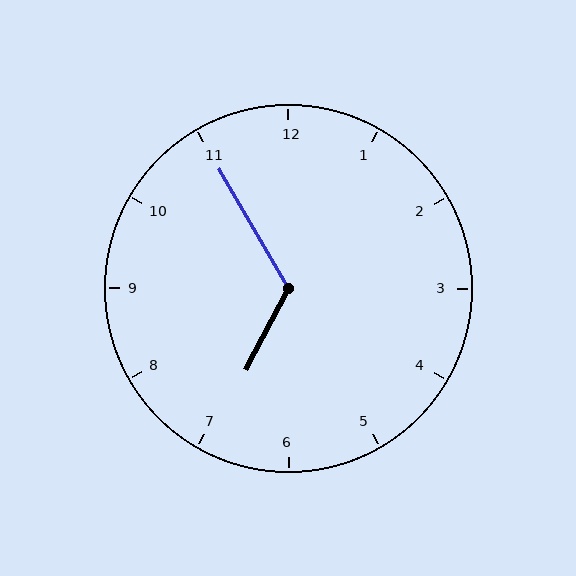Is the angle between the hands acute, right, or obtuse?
It is obtuse.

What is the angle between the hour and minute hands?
Approximately 122 degrees.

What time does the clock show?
6:55.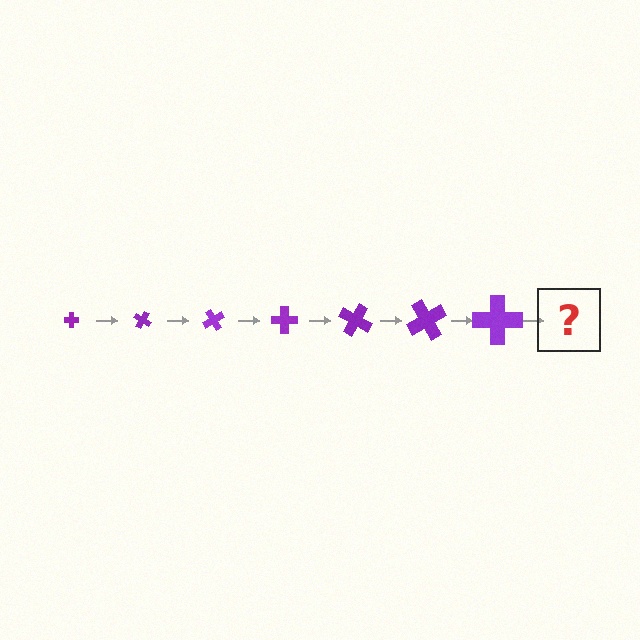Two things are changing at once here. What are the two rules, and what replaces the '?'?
The two rules are that the cross grows larger each step and it rotates 30 degrees each step. The '?' should be a cross, larger than the previous one and rotated 210 degrees from the start.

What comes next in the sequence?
The next element should be a cross, larger than the previous one and rotated 210 degrees from the start.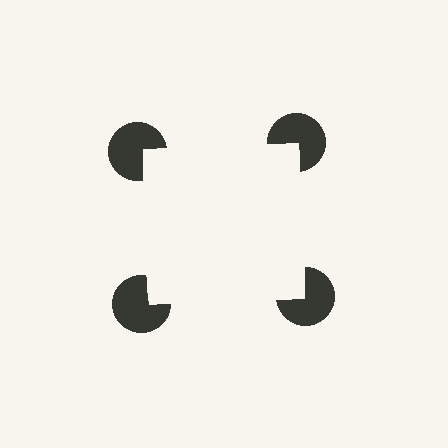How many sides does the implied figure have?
4 sides.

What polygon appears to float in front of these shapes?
An illusory square — its edges are inferred from the aligned wedge cuts in the pac-man discs, not physically drawn.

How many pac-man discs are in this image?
There are 4 — one at each vertex of the illusory square.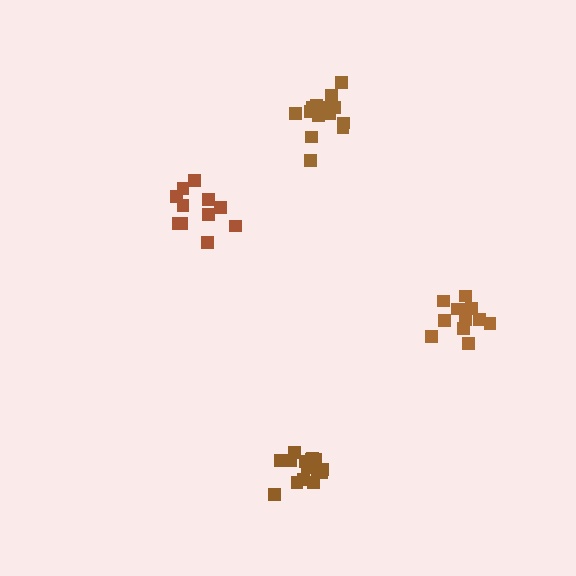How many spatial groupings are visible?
There are 4 spatial groupings.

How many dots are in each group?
Group 1: 11 dots, Group 2: 17 dots, Group 3: 15 dots, Group 4: 12 dots (55 total).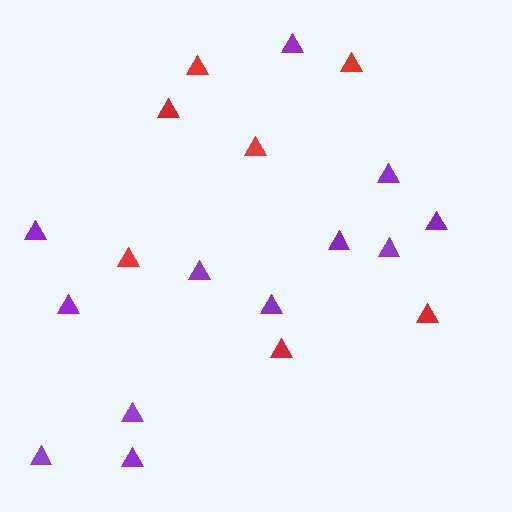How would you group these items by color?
There are 2 groups: one group of red triangles (7) and one group of purple triangles (12).